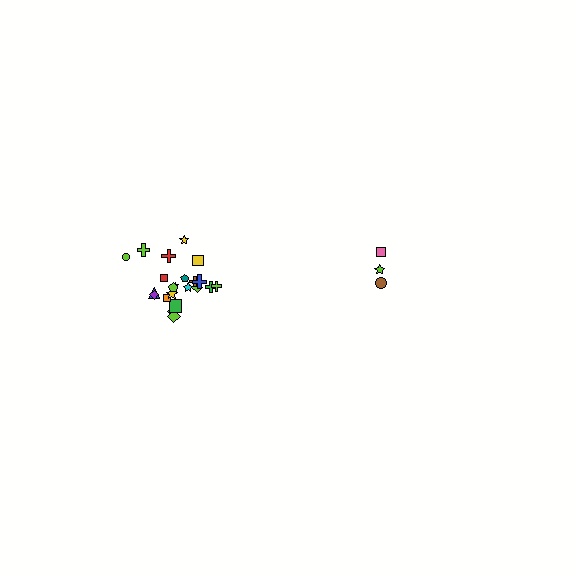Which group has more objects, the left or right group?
The left group.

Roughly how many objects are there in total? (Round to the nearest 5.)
Roughly 25 objects in total.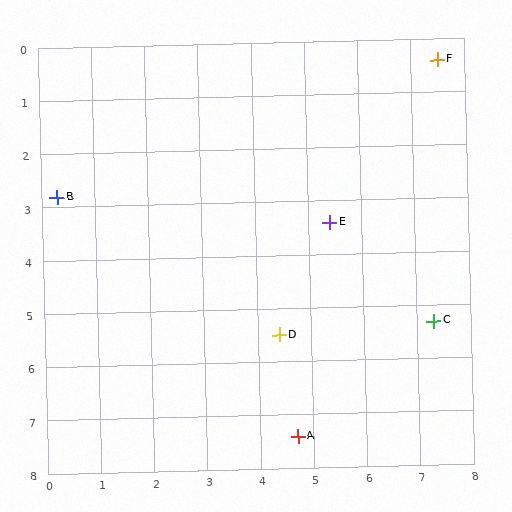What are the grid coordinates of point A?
Point A is at approximately (4.7, 7.4).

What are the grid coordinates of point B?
Point B is at approximately (0.3, 2.8).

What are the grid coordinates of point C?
Point C is at approximately (7.3, 5.3).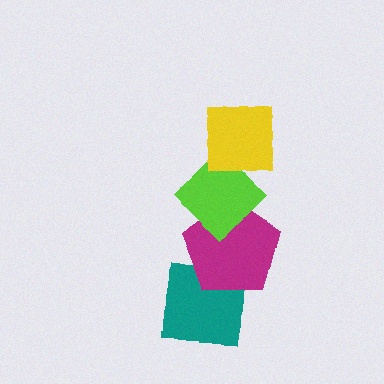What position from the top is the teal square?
The teal square is 4th from the top.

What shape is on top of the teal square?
The magenta pentagon is on top of the teal square.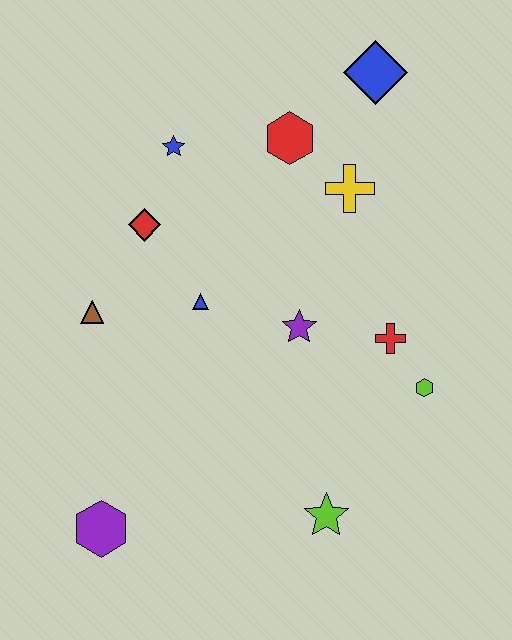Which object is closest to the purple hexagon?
The brown triangle is closest to the purple hexagon.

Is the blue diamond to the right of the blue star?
Yes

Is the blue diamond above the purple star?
Yes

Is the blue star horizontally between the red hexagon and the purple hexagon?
Yes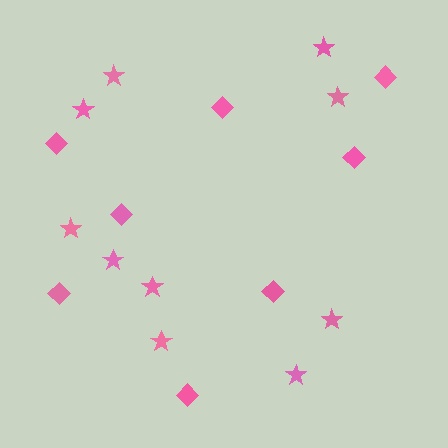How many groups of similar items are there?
There are 2 groups: one group of diamonds (8) and one group of stars (10).